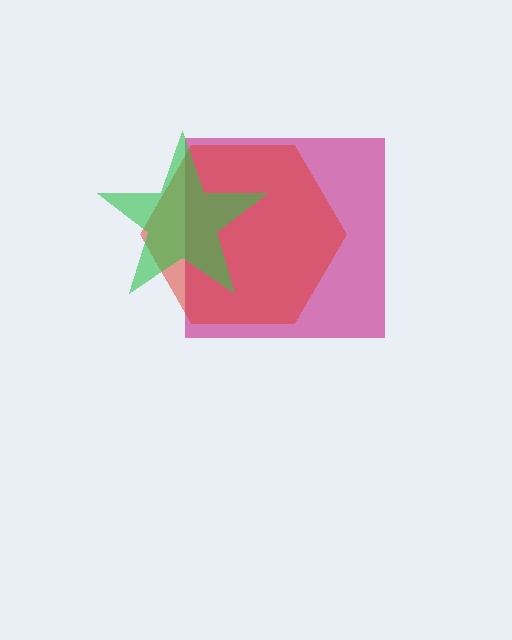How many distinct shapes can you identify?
There are 3 distinct shapes: a magenta square, a red hexagon, a green star.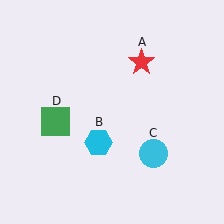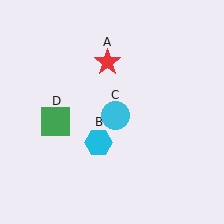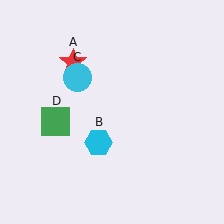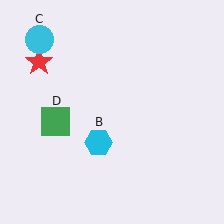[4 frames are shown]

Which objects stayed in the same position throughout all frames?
Cyan hexagon (object B) and green square (object D) remained stationary.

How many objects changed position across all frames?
2 objects changed position: red star (object A), cyan circle (object C).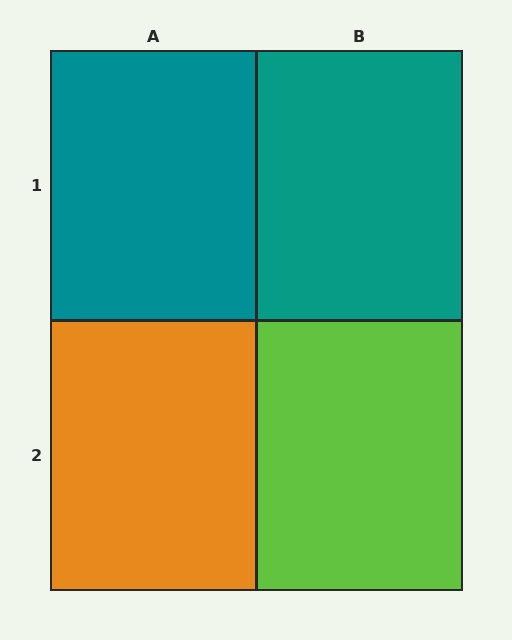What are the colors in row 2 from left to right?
Orange, lime.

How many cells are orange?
1 cell is orange.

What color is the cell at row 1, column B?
Teal.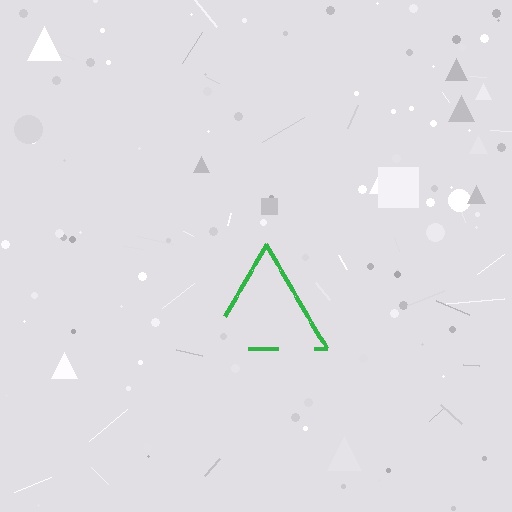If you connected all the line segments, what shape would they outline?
They would outline a triangle.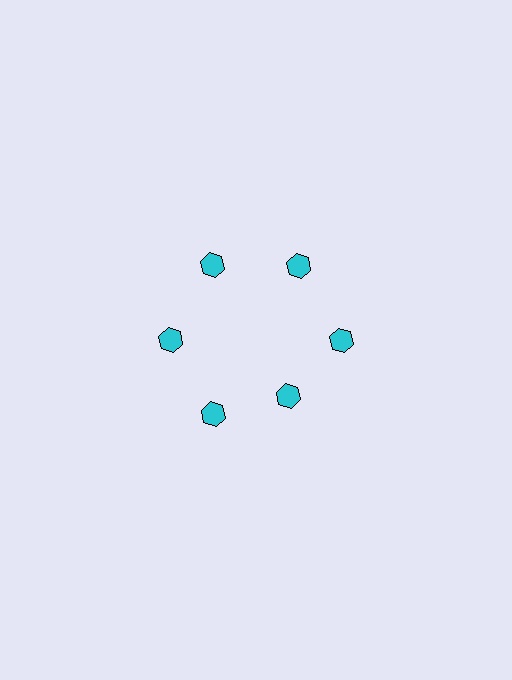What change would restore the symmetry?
The symmetry would be restored by moving it outward, back onto the ring so that all 6 hexagons sit at equal angles and equal distance from the center.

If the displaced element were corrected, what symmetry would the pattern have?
It would have 6-fold rotational symmetry — the pattern would map onto itself every 60 degrees.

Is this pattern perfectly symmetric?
No. The 6 cyan hexagons are arranged in a ring, but one element near the 5 o'clock position is pulled inward toward the center, breaking the 6-fold rotational symmetry.